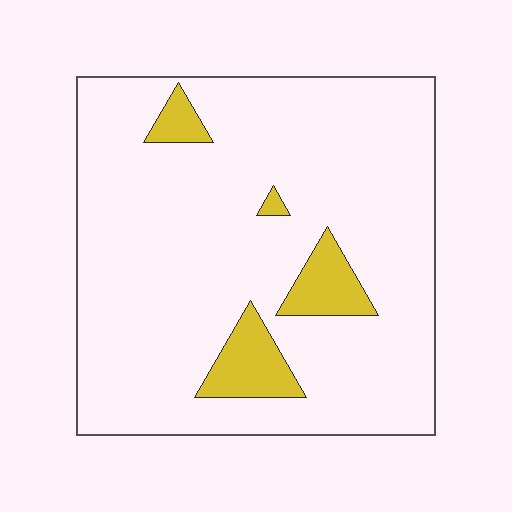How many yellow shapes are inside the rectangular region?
4.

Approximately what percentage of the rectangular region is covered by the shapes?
Approximately 10%.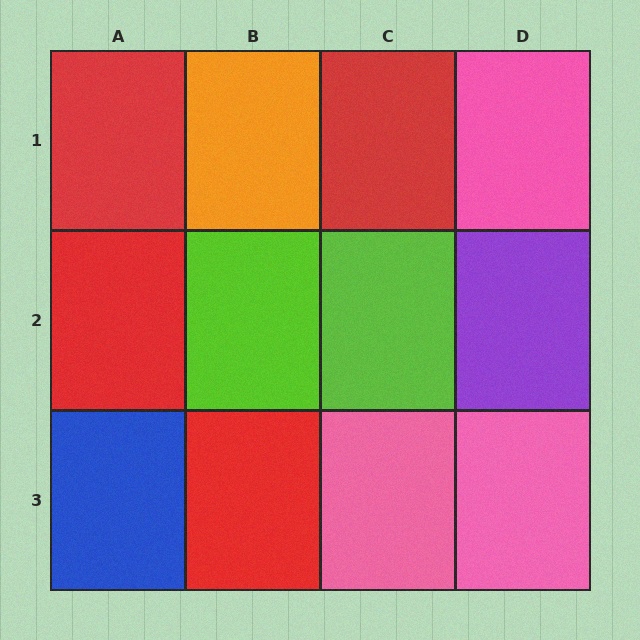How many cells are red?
4 cells are red.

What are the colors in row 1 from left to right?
Red, orange, red, pink.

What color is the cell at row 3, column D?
Pink.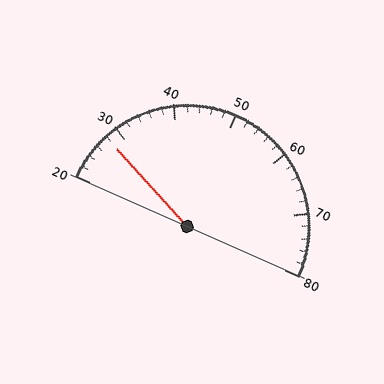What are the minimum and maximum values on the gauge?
The gauge ranges from 20 to 80.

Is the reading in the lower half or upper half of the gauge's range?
The reading is in the lower half of the range (20 to 80).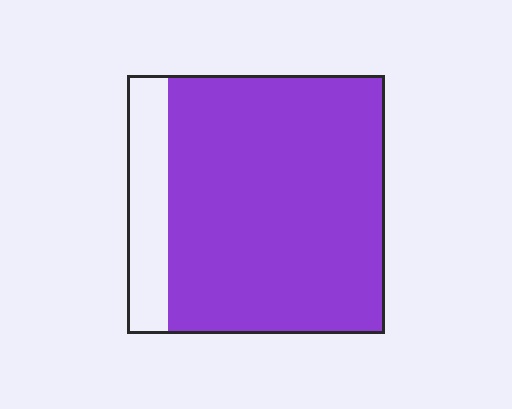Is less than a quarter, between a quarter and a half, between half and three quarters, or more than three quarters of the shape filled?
More than three quarters.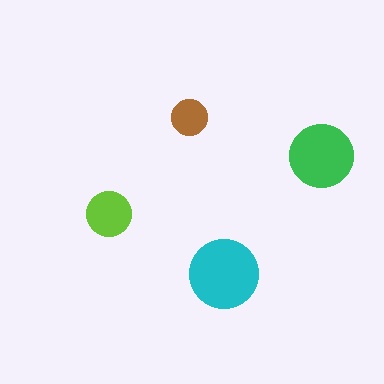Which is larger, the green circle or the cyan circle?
The cyan one.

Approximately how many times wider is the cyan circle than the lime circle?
About 1.5 times wider.